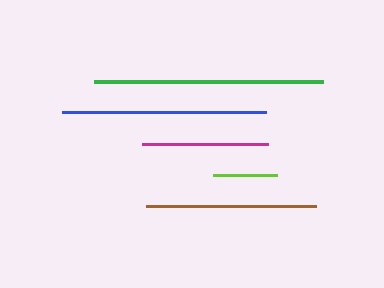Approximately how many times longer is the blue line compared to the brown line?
The blue line is approximately 1.2 times the length of the brown line.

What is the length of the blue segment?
The blue segment is approximately 205 pixels long.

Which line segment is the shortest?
The lime line is the shortest at approximately 64 pixels.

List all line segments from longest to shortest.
From longest to shortest: green, blue, brown, magenta, lime.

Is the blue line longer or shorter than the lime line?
The blue line is longer than the lime line.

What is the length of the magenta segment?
The magenta segment is approximately 125 pixels long.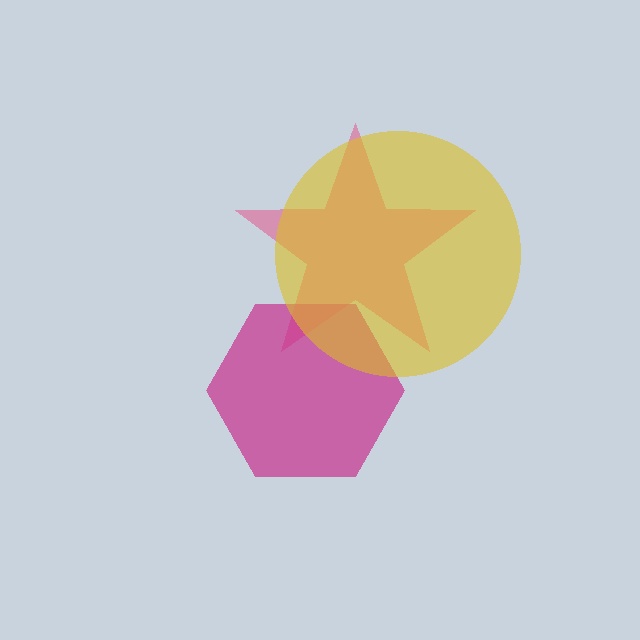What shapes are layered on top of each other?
The layered shapes are: a pink star, a magenta hexagon, a yellow circle.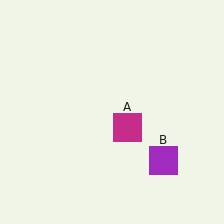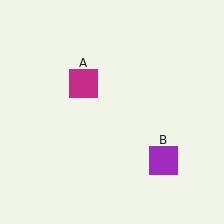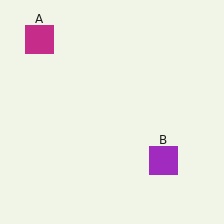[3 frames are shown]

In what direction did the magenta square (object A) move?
The magenta square (object A) moved up and to the left.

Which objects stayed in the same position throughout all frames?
Purple square (object B) remained stationary.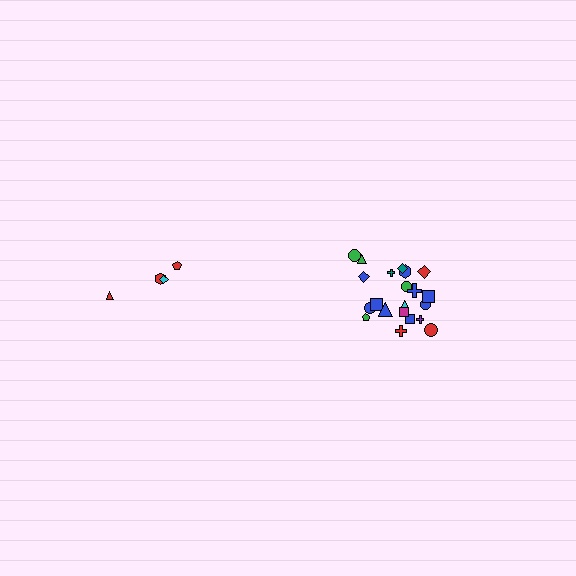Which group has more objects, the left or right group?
The right group.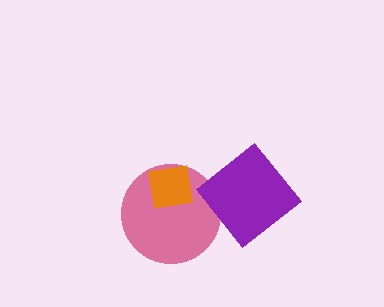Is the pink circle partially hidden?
Yes, it is partially covered by another shape.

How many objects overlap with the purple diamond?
0 objects overlap with the purple diamond.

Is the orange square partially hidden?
No, no other shape covers it.